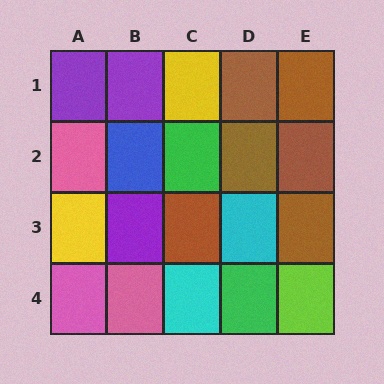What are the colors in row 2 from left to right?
Pink, blue, green, brown, brown.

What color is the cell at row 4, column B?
Pink.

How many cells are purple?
3 cells are purple.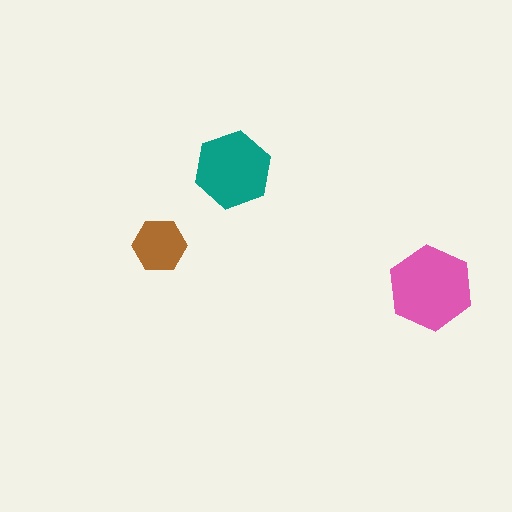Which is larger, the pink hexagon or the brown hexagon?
The pink one.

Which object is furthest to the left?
The brown hexagon is leftmost.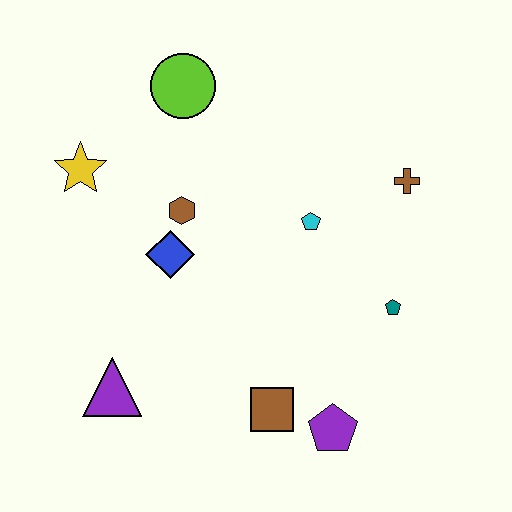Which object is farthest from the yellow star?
The purple pentagon is farthest from the yellow star.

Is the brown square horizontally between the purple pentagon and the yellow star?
Yes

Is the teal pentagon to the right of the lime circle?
Yes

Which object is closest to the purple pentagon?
The brown square is closest to the purple pentagon.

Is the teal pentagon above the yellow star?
No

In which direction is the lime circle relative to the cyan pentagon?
The lime circle is above the cyan pentagon.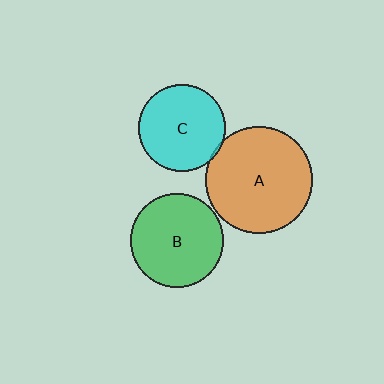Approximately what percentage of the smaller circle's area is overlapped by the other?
Approximately 5%.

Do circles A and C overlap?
Yes.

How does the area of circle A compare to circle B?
Approximately 1.3 times.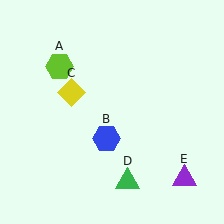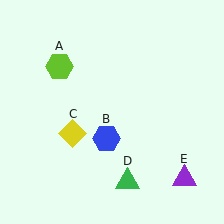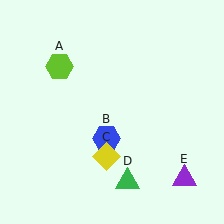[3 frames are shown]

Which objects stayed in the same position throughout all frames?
Lime hexagon (object A) and blue hexagon (object B) and green triangle (object D) and purple triangle (object E) remained stationary.